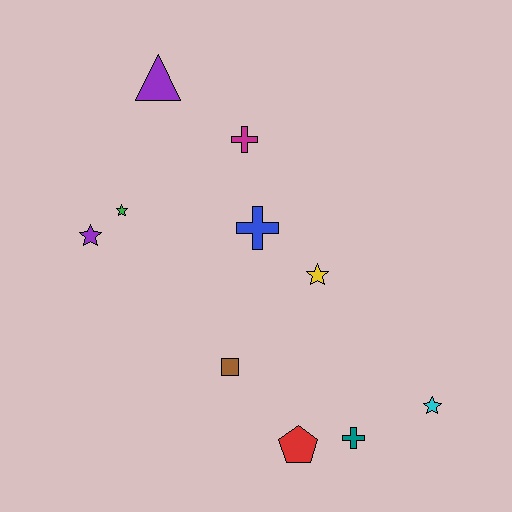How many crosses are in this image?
There are 3 crosses.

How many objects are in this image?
There are 10 objects.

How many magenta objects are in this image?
There is 1 magenta object.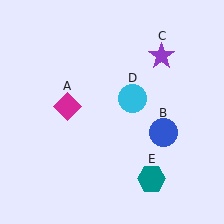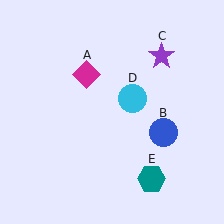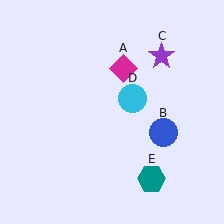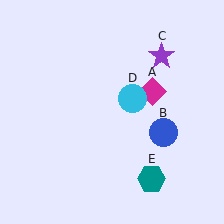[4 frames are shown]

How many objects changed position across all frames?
1 object changed position: magenta diamond (object A).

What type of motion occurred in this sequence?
The magenta diamond (object A) rotated clockwise around the center of the scene.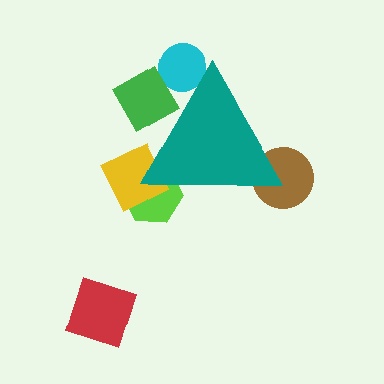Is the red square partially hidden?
No, the red square is fully visible.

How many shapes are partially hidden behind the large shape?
5 shapes are partially hidden.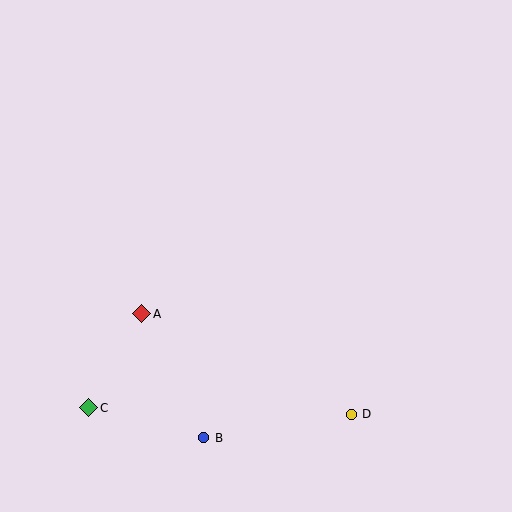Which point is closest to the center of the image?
Point A at (142, 314) is closest to the center.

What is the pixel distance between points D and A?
The distance between D and A is 232 pixels.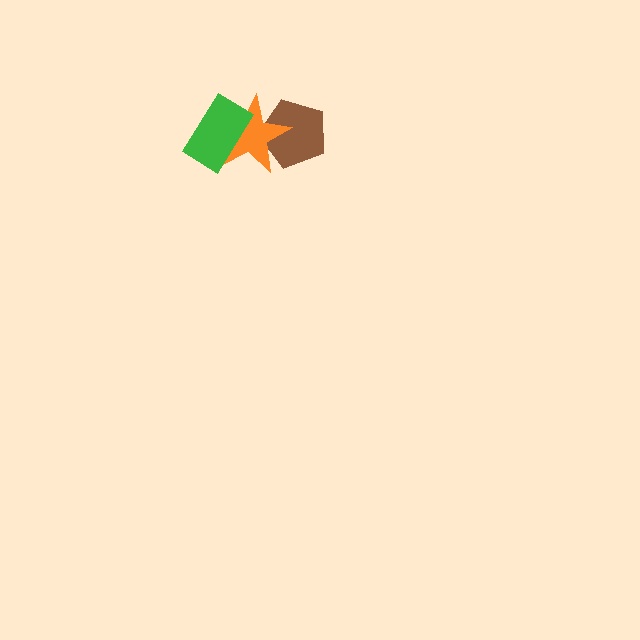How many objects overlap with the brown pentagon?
1 object overlaps with the brown pentagon.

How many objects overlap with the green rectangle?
1 object overlaps with the green rectangle.